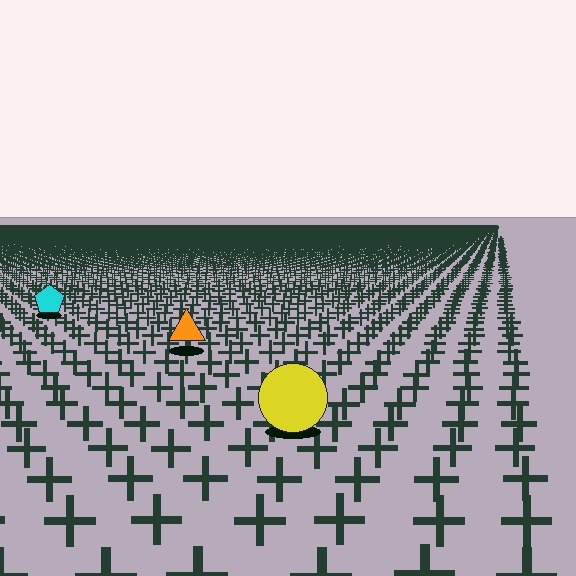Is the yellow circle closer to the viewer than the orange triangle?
Yes. The yellow circle is closer — you can tell from the texture gradient: the ground texture is coarser near it.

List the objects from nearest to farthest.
From nearest to farthest: the yellow circle, the orange triangle, the cyan pentagon.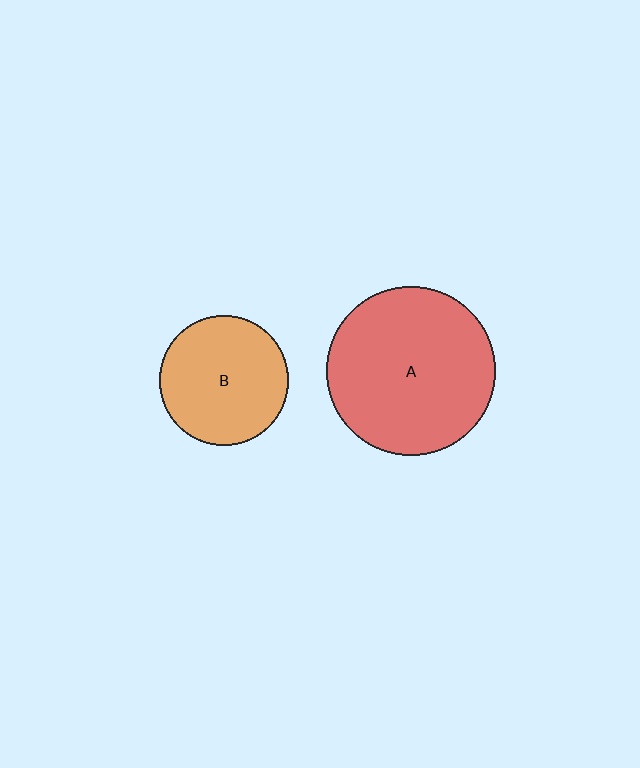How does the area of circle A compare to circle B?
Approximately 1.7 times.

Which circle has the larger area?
Circle A (red).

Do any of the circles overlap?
No, none of the circles overlap.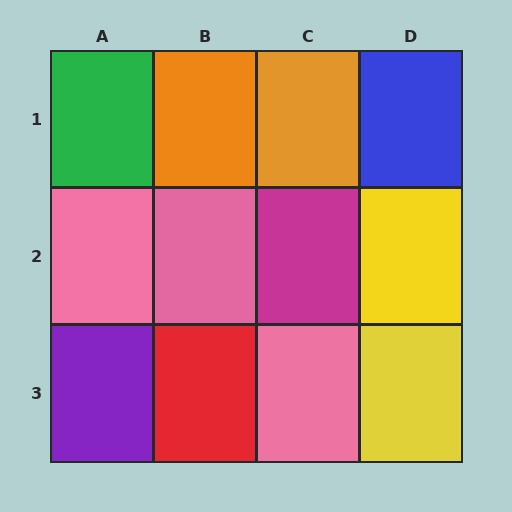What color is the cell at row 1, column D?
Blue.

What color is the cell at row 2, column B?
Pink.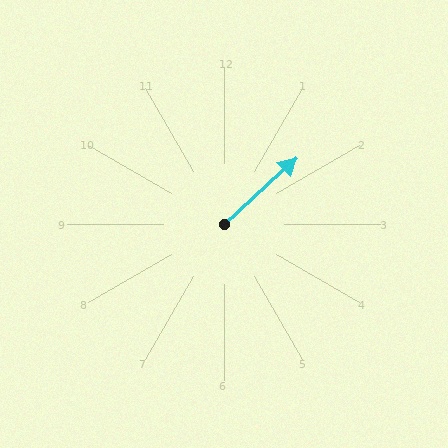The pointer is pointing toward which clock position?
Roughly 2 o'clock.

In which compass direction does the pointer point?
Northeast.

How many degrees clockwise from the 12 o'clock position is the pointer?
Approximately 47 degrees.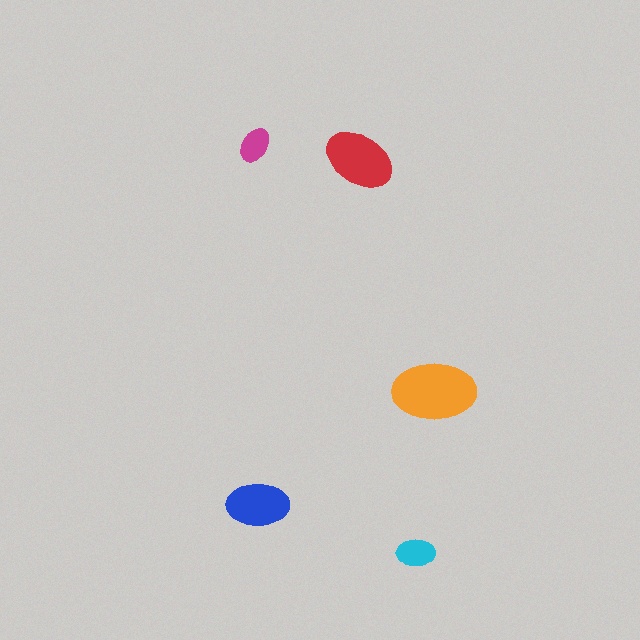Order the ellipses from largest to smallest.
the orange one, the red one, the blue one, the cyan one, the magenta one.